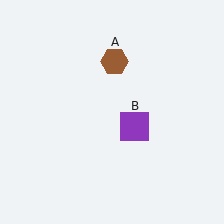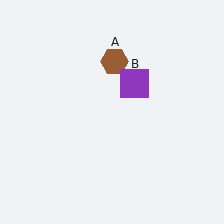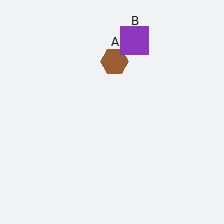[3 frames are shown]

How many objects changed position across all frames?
1 object changed position: purple square (object B).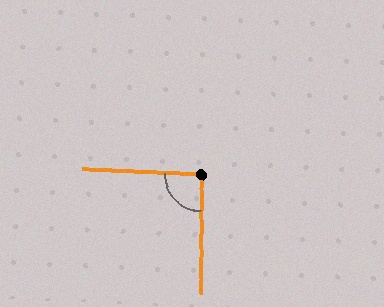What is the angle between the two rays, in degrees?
Approximately 92 degrees.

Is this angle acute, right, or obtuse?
It is approximately a right angle.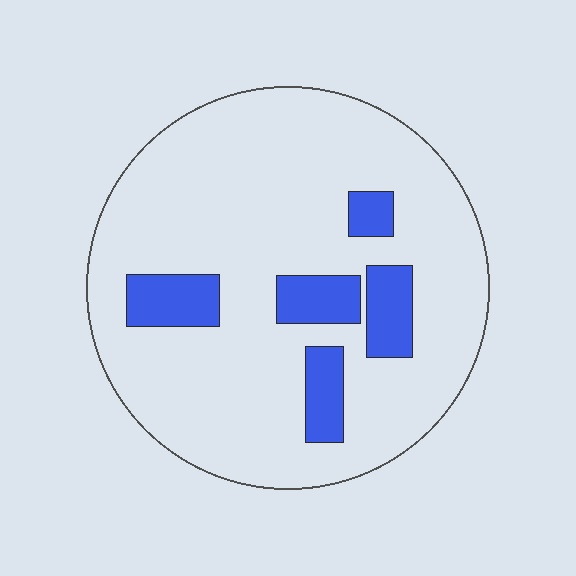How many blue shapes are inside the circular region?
5.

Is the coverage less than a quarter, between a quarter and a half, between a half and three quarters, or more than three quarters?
Less than a quarter.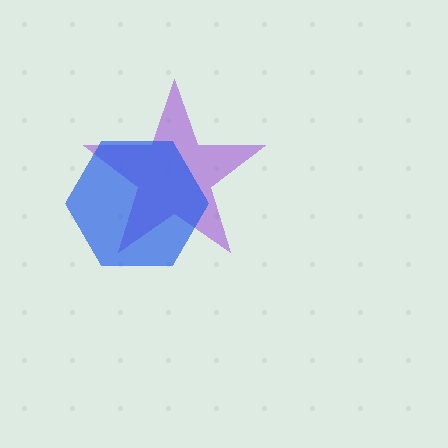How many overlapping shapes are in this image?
There are 2 overlapping shapes in the image.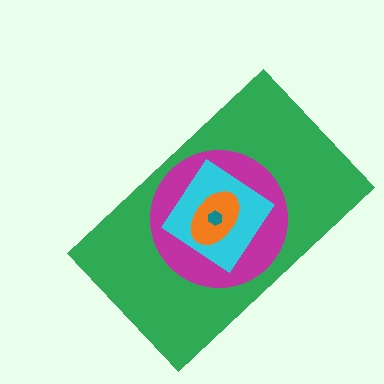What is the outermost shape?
The green rectangle.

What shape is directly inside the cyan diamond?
The orange ellipse.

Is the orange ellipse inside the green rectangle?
Yes.